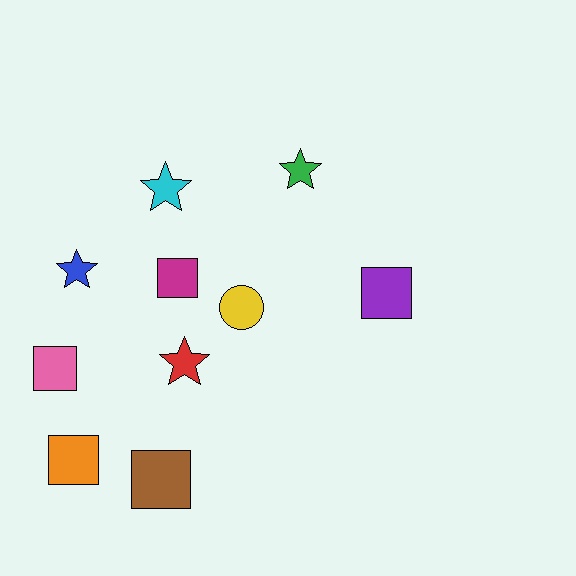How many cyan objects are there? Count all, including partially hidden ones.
There is 1 cyan object.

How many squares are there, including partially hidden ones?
There are 5 squares.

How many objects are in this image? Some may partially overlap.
There are 10 objects.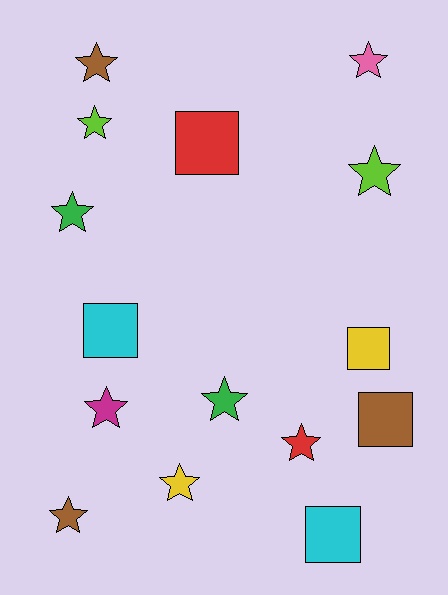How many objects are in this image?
There are 15 objects.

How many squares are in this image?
There are 5 squares.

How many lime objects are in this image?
There are 2 lime objects.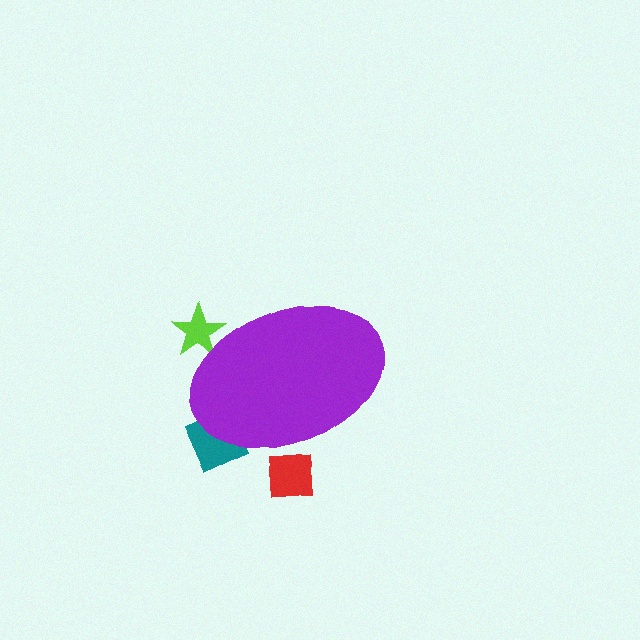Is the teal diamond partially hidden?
Yes, the teal diamond is partially hidden behind the purple ellipse.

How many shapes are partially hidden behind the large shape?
3 shapes are partially hidden.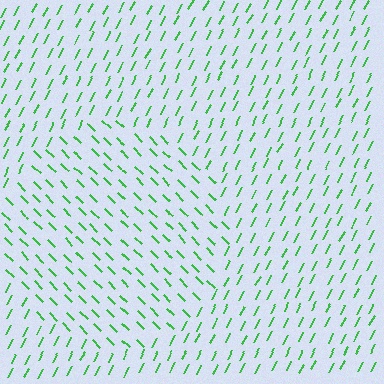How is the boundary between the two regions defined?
The boundary is defined purely by a change in line orientation (approximately 72 degrees difference). All lines are the same color and thickness.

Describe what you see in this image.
The image is filled with small green line segments. A circle region in the image has lines oriented differently from the surrounding lines, creating a visible texture boundary.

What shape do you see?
I see a circle.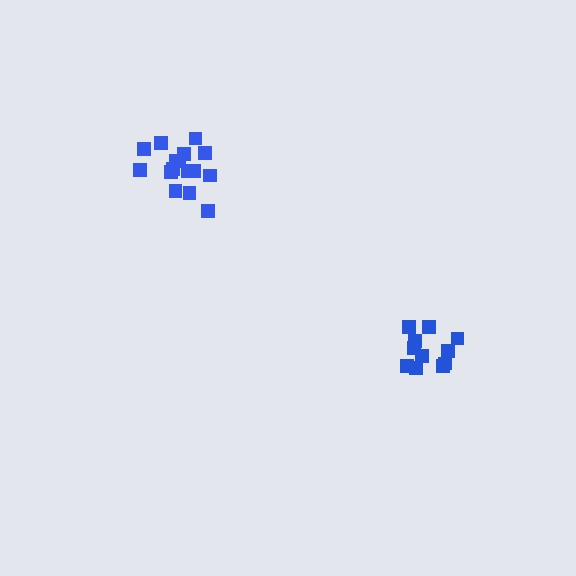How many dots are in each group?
Group 1: 11 dots, Group 2: 16 dots (27 total).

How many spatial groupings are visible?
There are 2 spatial groupings.